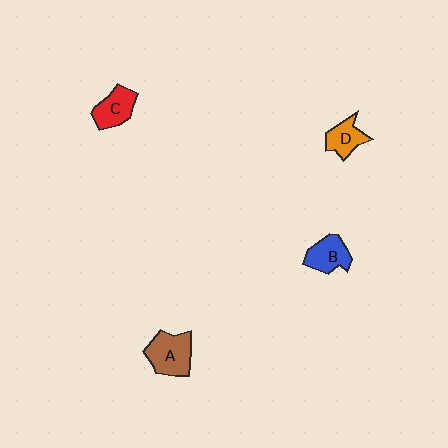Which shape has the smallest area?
Shape D (orange).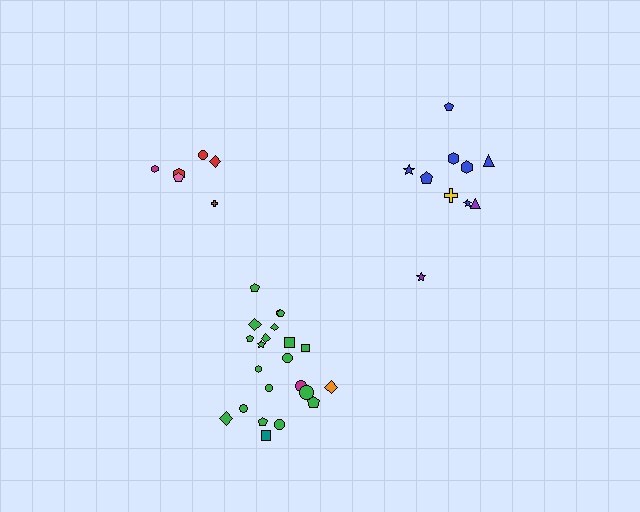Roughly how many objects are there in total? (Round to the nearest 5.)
Roughly 40 objects in total.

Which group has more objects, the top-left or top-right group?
The top-right group.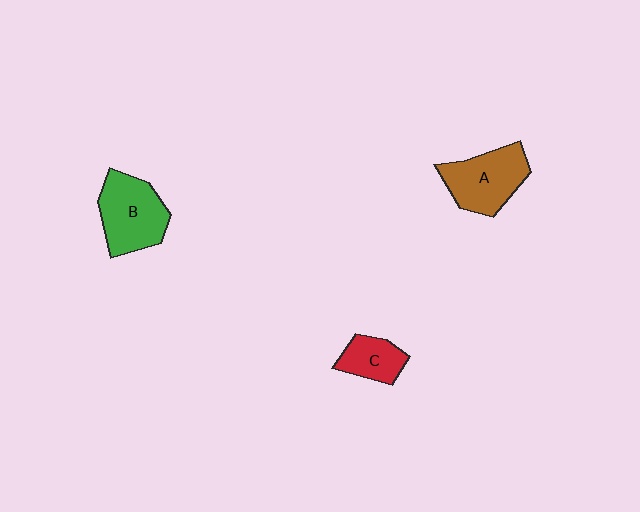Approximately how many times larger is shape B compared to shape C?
Approximately 1.8 times.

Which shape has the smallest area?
Shape C (red).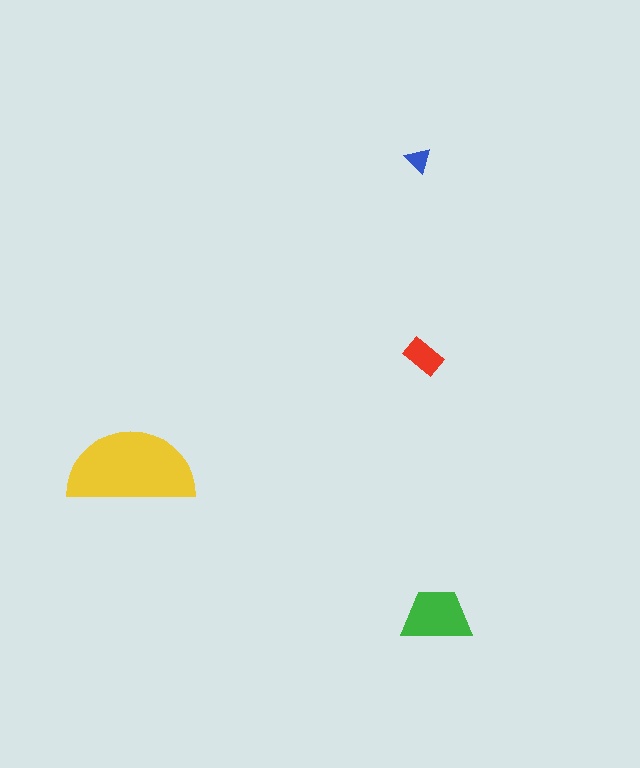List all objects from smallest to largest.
The blue triangle, the red rectangle, the green trapezoid, the yellow semicircle.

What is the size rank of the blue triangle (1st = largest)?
4th.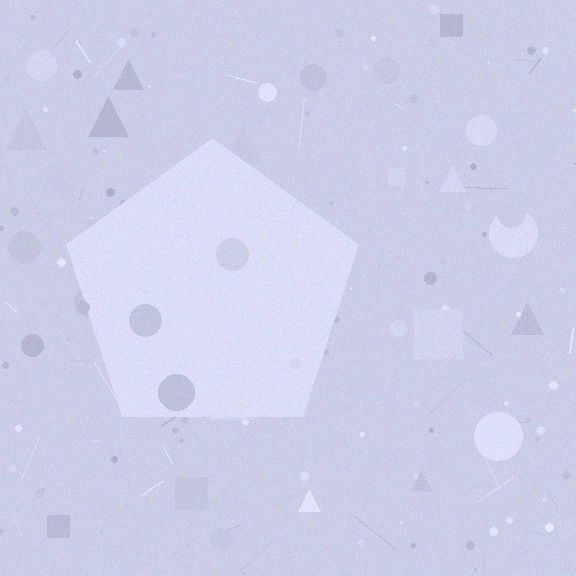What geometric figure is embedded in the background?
A pentagon is embedded in the background.